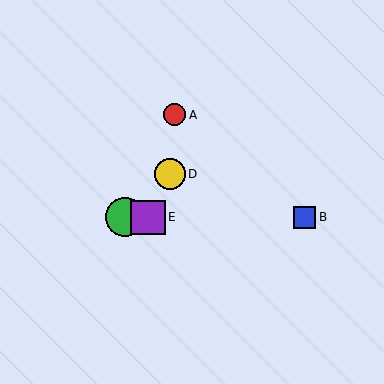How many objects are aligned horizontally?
3 objects (B, C, E) are aligned horizontally.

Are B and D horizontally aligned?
No, B is at y≈217 and D is at y≈174.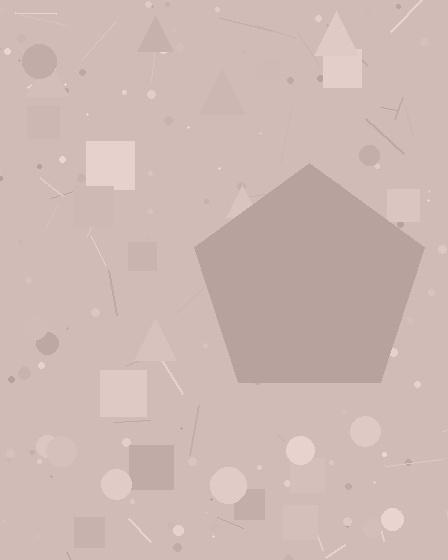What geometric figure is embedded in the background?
A pentagon is embedded in the background.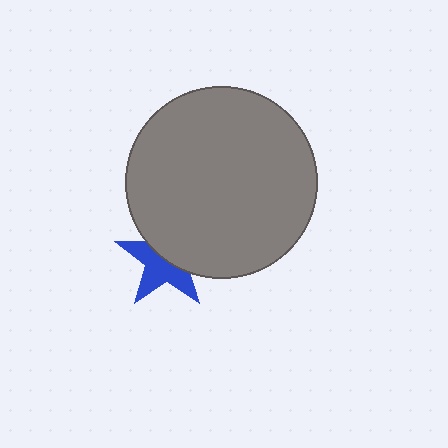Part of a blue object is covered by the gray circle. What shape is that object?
It is a star.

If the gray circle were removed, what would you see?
You would see the complete blue star.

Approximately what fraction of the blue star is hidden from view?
Roughly 47% of the blue star is hidden behind the gray circle.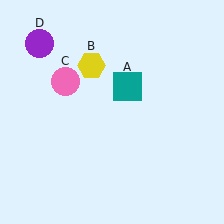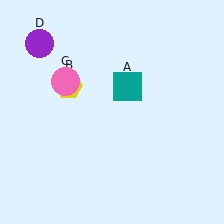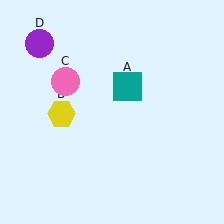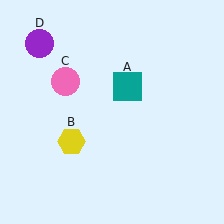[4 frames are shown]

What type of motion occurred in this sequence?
The yellow hexagon (object B) rotated counterclockwise around the center of the scene.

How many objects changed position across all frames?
1 object changed position: yellow hexagon (object B).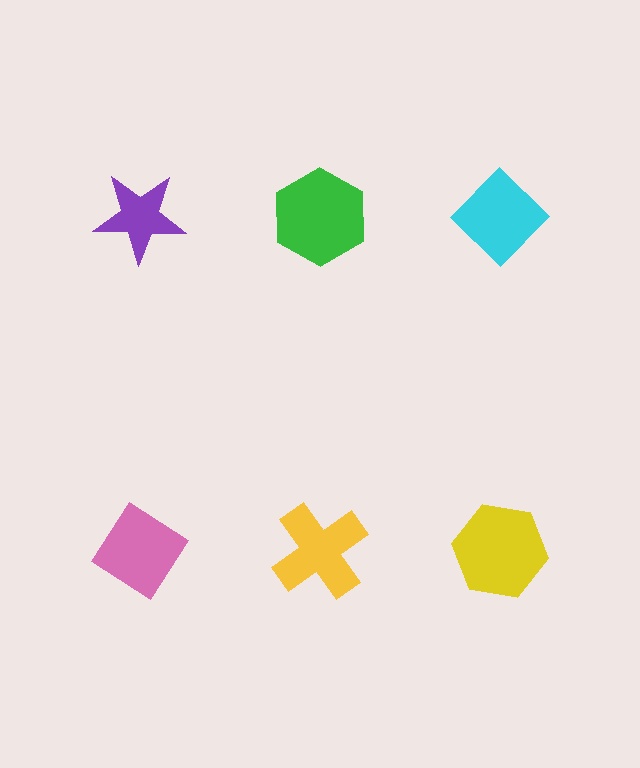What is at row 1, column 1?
A purple star.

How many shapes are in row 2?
3 shapes.